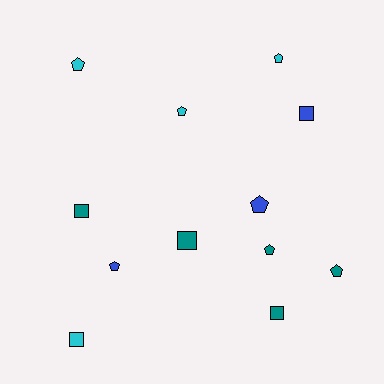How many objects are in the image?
There are 12 objects.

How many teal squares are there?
There are 3 teal squares.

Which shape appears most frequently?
Pentagon, with 7 objects.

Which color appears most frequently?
Teal, with 5 objects.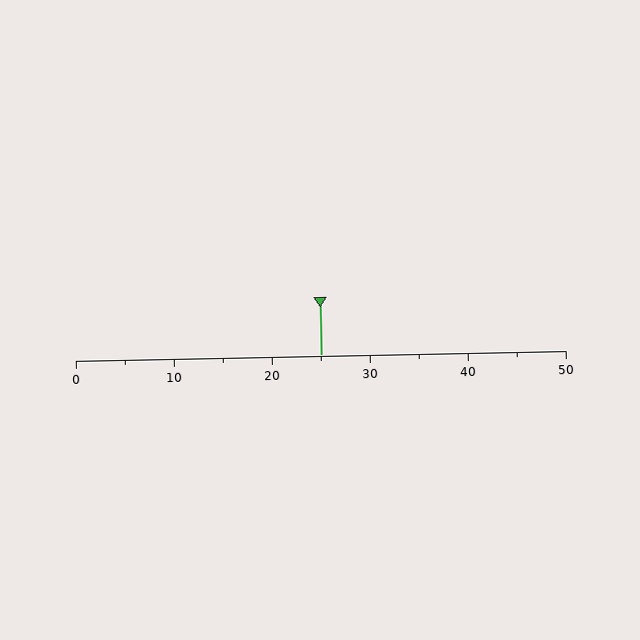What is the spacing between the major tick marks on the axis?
The major ticks are spaced 10 apart.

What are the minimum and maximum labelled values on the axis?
The axis runs from 0 to 50.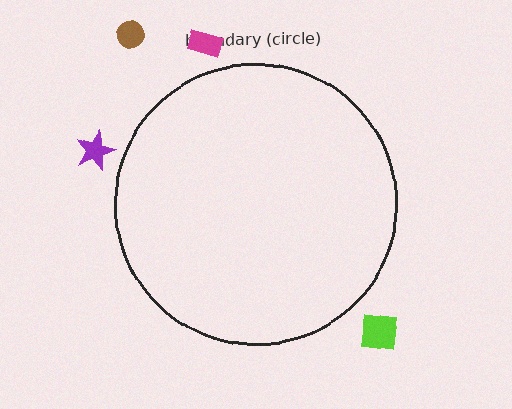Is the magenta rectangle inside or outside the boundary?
Outside.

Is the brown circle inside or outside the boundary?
Outside.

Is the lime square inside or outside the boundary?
Outside.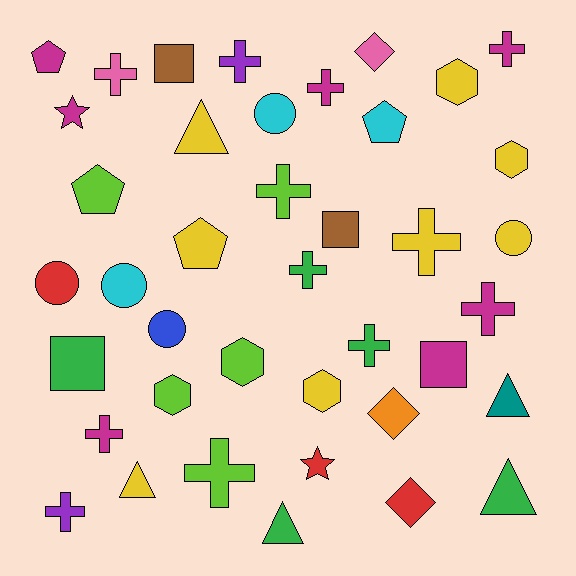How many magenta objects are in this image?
There are 7 magenta objects.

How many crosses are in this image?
There are 12 crosses.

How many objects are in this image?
There are 40 objects.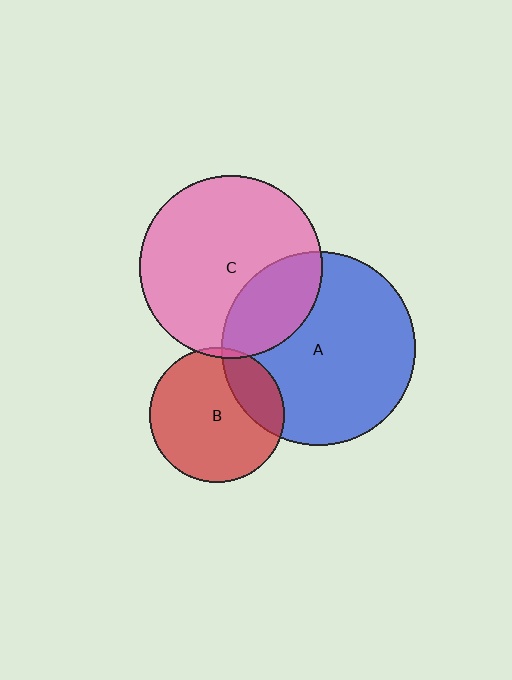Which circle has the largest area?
Circle A (blue).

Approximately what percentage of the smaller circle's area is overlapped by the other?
Approximately 5%.